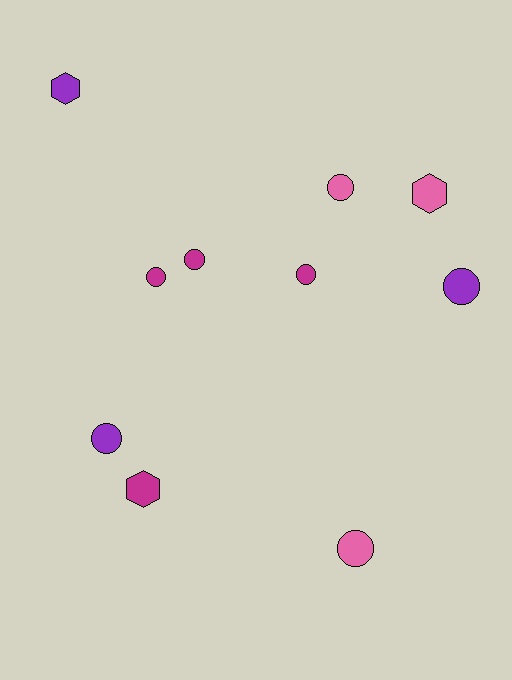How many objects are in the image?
There are 10 objects.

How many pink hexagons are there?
There is 1 pink hexagon.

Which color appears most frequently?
Magenta, with 4 objects.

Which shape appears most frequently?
Circle, with 7 objects.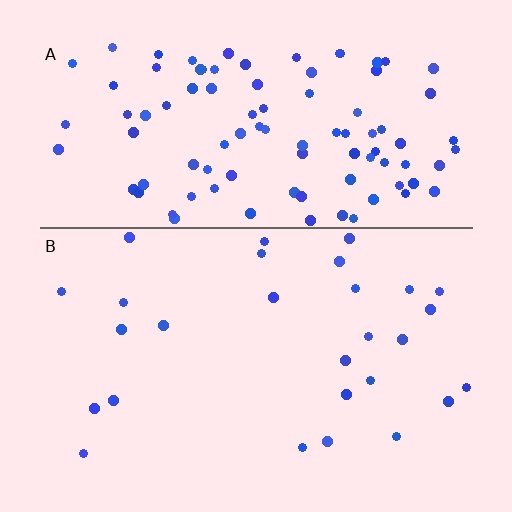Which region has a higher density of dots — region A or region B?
A (the top).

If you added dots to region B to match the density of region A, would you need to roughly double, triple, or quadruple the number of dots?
Approximately quadruple.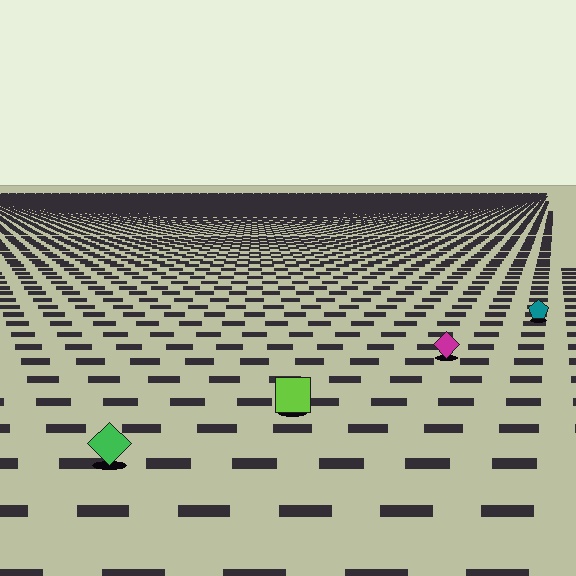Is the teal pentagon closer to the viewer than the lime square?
No. The lime square is closer — you can tell from the texture gradient: the ground texture is coarser near it.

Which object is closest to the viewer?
The green diamond is closest. The texture marks near it are larger and more spread out.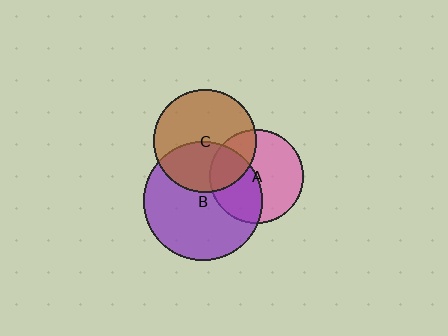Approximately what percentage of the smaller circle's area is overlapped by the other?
Approximately 40%.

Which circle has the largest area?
Circle B (purple).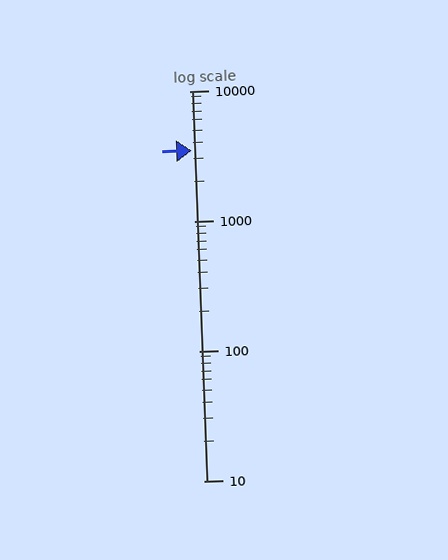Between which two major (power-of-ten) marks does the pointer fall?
The pointer is between 1000 and 10000.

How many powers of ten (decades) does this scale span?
The scale spans 3 decades, from 10 to 10000.